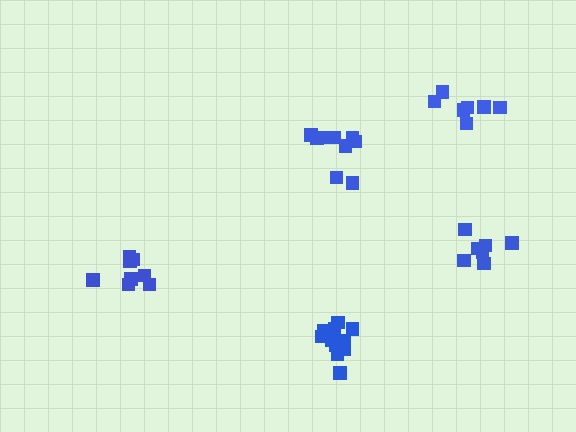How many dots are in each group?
Group 1: 7 dots, Group 2: 7 dots, Group 3: 12 dots, Group 4: 8 dots, Group 5: 9 dots (43 total).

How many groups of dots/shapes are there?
There are 5 groups.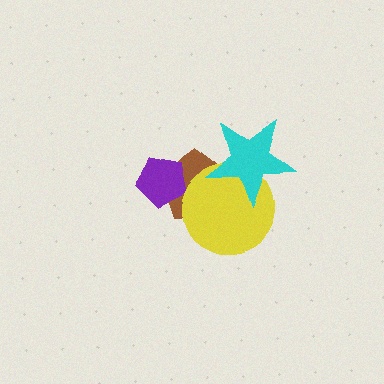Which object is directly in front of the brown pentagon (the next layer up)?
The purple pentagon is directly in front of the brown pentagon.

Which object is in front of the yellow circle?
The cyan star is in front of the yellow circle.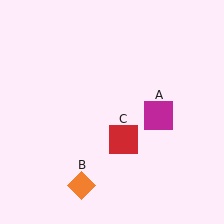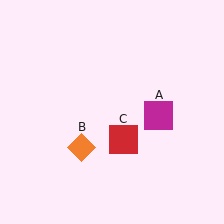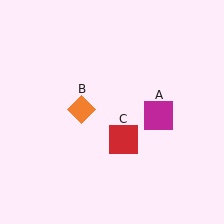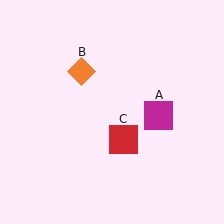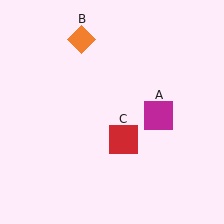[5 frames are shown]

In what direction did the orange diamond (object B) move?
The orange diamond (object B) moved up.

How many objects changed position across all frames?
1 object changed position: orange diamond (object B).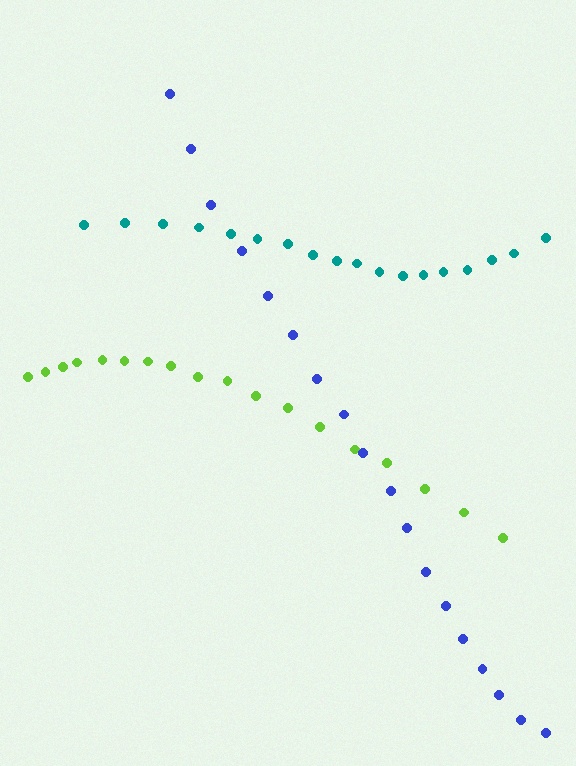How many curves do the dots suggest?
There are 3 distinct paths.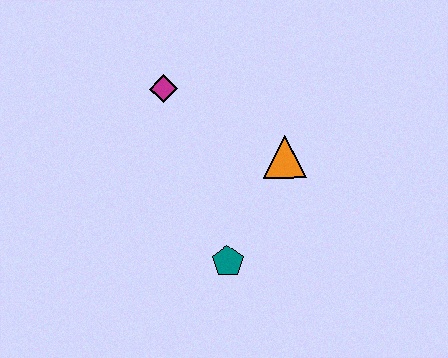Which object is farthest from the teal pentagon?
The magenta diamond is farthest from the teal pentagon.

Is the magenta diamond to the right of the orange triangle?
No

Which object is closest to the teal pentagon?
The orange triangle is closest to the teal pentagon.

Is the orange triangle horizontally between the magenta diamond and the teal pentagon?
No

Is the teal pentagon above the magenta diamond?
No